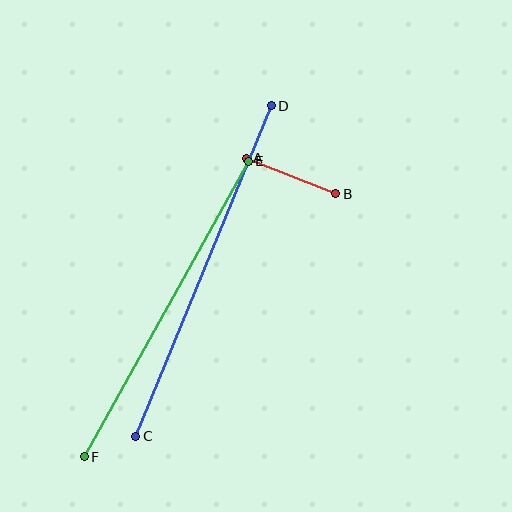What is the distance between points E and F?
The distance is approximately 338 pixels.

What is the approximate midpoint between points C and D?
The midpoint is at approximately (203, 271) pixels.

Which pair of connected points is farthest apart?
Points C and D are farthest apart.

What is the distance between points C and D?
The distance is approximately 357 pixels.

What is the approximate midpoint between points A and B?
The midpoint is at approximately (291, 176) pixels.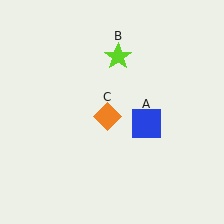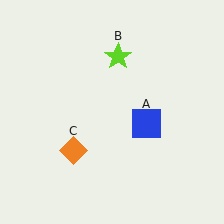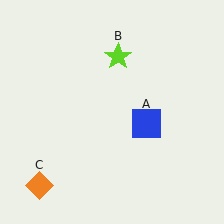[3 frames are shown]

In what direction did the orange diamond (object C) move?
The orange diamond (object C) moved down and to the left.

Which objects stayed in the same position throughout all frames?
Blue square (object A) and lime star (object B) remained stationary.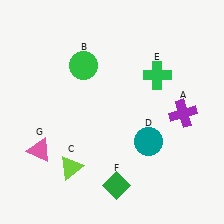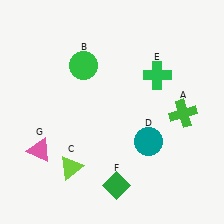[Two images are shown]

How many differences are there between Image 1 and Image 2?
There is 1 difference between the two images.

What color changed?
The cross (A) changed from purple in Image 1 to green in Image 2.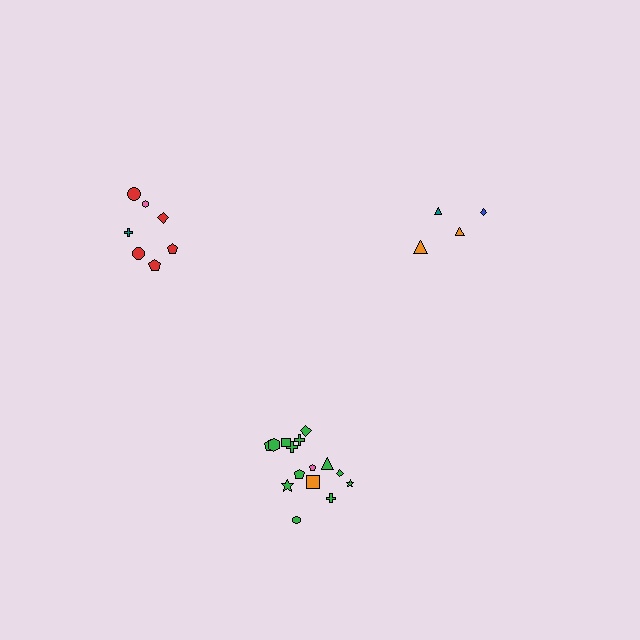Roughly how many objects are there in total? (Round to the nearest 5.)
Roughly 25 objects in total.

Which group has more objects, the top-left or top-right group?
The top-left group.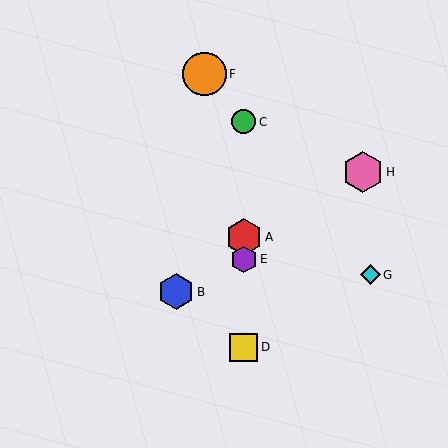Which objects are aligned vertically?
Objects A, C, D, E are aligned vertically.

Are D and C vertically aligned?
Yes, both are at x≈244.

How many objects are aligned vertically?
4 objects (A, C, D, E) are aligned vertically.